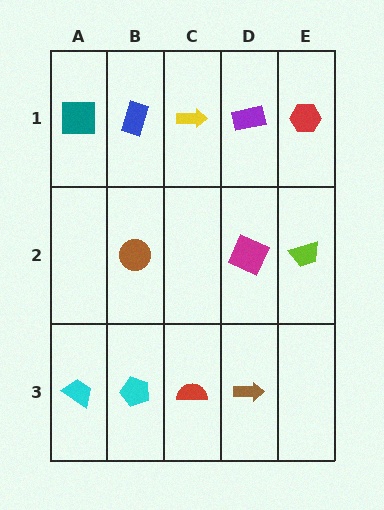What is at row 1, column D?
A purple rectangle.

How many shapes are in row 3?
4 shapes.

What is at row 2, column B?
A brown circle.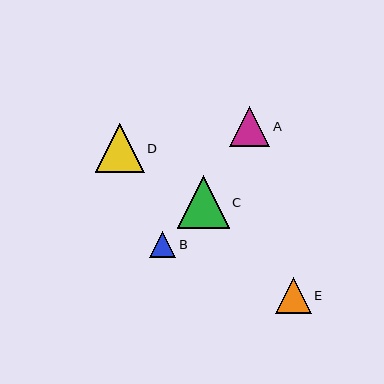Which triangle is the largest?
Triangle C is the largest with a size of approximately 52 pixels.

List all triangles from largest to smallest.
From largest to smallest: C, D, A, E, B.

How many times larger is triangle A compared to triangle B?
Triangle A is approximately 1.5 times the size of triangle B.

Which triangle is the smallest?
Triangle B is the smallest with a size of approximately 27 pixels.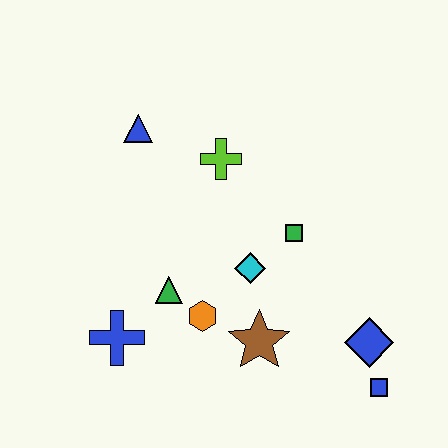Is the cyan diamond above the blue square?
Yes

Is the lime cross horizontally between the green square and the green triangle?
Yes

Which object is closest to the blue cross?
The green triangle is closest to the blue cross.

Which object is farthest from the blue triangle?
The blue square is farthest from the blue triangle.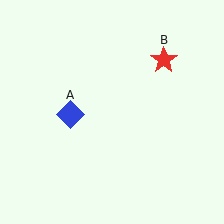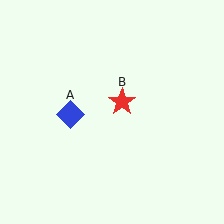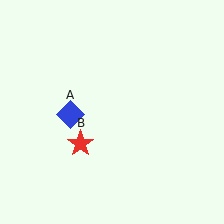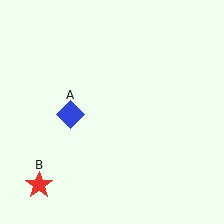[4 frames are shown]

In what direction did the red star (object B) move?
The red star (object B) moved down and to the left.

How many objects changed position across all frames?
1 object changed position: red star (object B).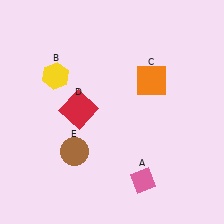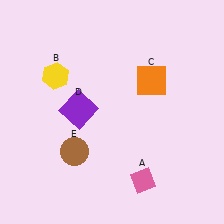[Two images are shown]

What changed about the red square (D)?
In Image 1, D is red. In Image 2, it changed to purple.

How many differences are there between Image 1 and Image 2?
There is 1 difference between the two images.